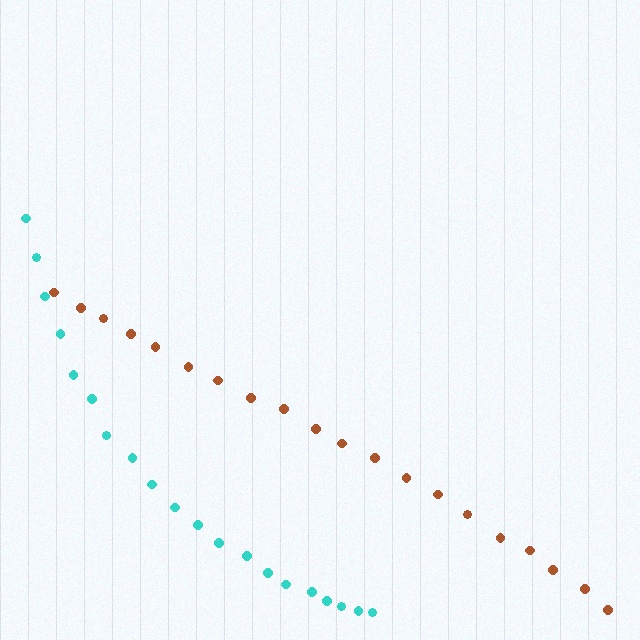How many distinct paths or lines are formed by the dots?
There are 2 distinct paths.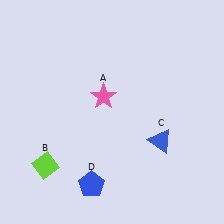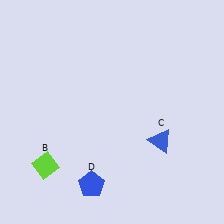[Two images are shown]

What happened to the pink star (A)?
The pink star (A) was removed in Image 2. It was in the top-left area of Image 1.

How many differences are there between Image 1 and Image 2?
There is 1 difference between the two images.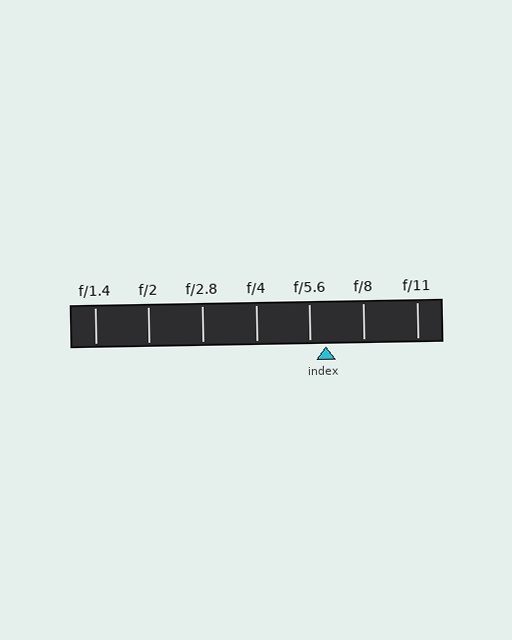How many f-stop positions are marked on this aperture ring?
There are 7 f-stop positions marked.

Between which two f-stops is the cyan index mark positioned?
The index mark is between f/5.6 and f/8.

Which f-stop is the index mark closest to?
The index mark is closest to f/5.6.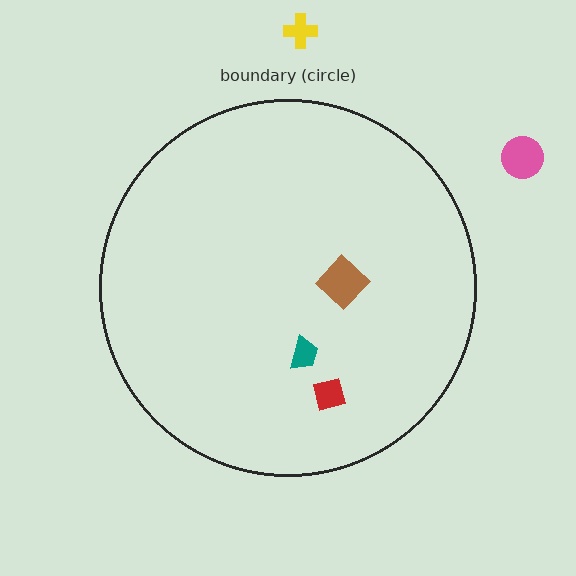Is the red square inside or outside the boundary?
Inside.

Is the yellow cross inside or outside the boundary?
Outside.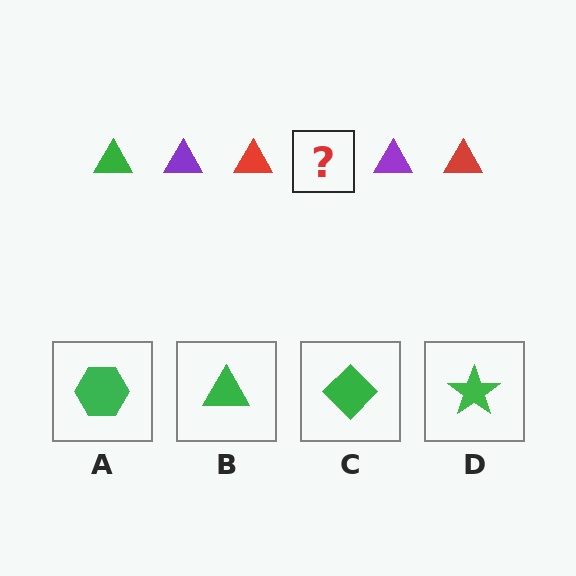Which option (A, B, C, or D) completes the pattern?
B.